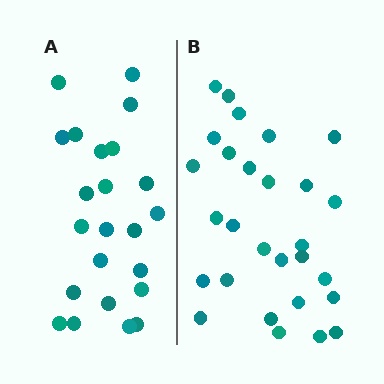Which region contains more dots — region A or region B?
Region B (the right region) has more dots.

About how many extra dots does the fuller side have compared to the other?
Region B has about 5 more dots than region A.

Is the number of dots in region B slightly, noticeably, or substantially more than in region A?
Region B has only slightly more — the two regions are fairly close. The ratio is roughly 1.2 to 1.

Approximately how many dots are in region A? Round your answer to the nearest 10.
About 20 dots. (The exact count is 23, which rounds to 20.)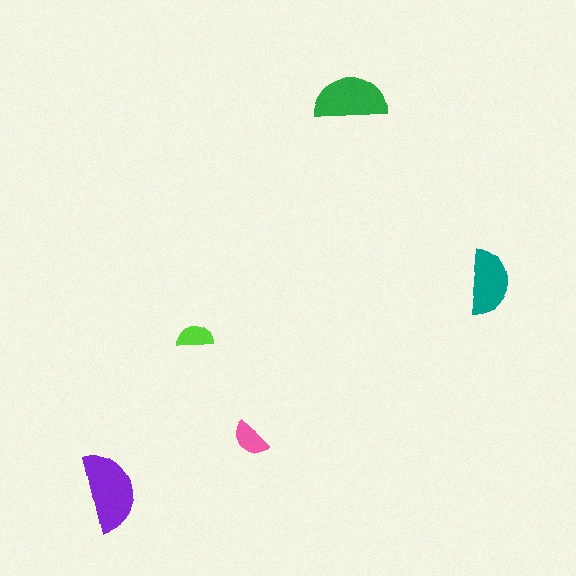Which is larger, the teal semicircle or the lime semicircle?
The teal one.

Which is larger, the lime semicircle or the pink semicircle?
The pink one.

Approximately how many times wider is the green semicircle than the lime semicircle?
About 2 times wider.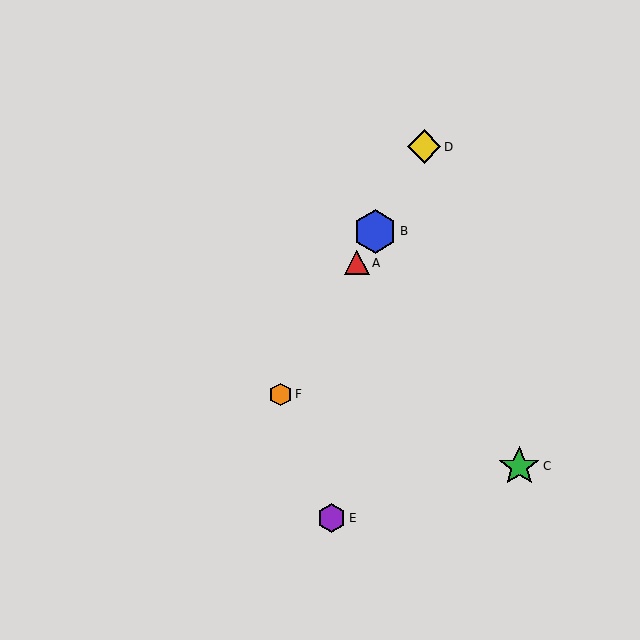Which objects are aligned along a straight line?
Objects A, B, D, F are aligned along a straight line.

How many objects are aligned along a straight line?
4 objects (A, B, D, F) are aligned along a straight line.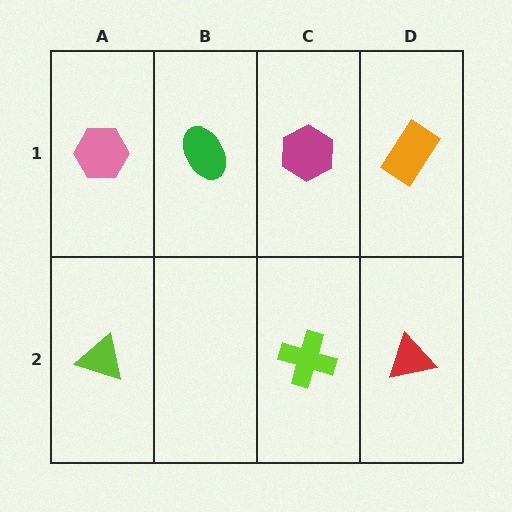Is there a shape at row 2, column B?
No, that cell is empty.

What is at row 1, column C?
A magenta hexagon.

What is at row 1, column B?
A green ellipse.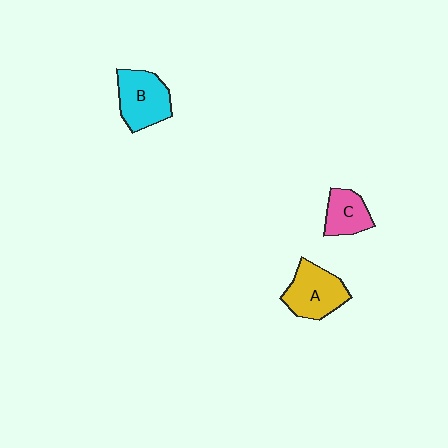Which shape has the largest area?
Shape B (cyan).